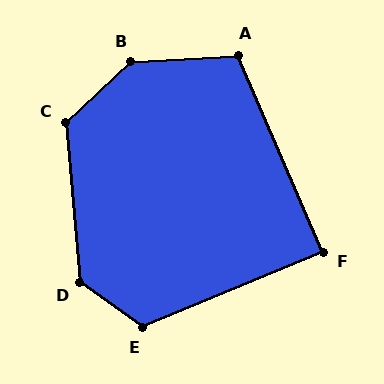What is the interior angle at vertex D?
Approximately 131 degrees (obtuse).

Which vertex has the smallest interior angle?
F, at approximately 89 degrees.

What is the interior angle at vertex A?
Approximately 110 degrees (obtuse).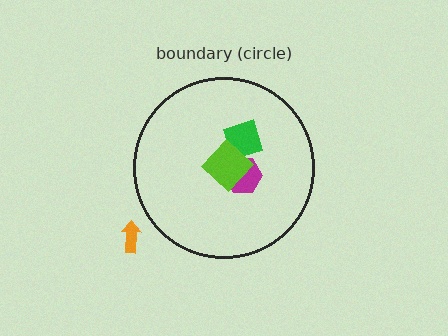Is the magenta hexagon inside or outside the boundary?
Inside.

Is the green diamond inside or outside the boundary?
Inside.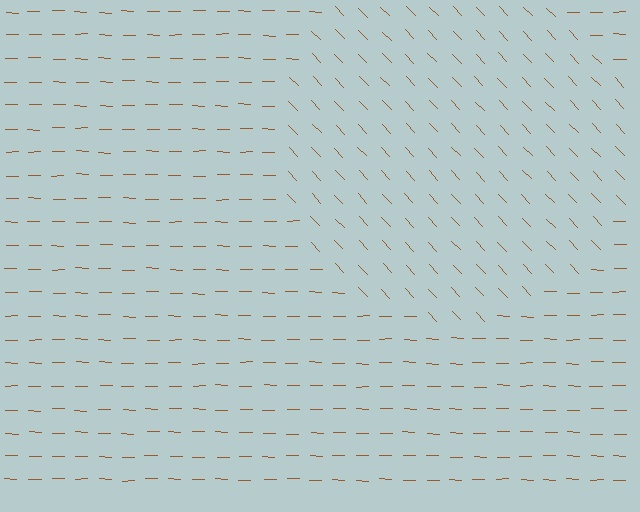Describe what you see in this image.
The image is filled with small brown line segments. A circle region in the image has lines oriented differently from the surrounding lines, creating a visible texture boundary.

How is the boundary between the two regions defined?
The boundary is defined purely by a change in line orientation (approximately 45 degrees difference). All lines are the same color and thickness.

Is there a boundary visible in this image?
Yes, there is a texture boundary formed by a change in line orientation.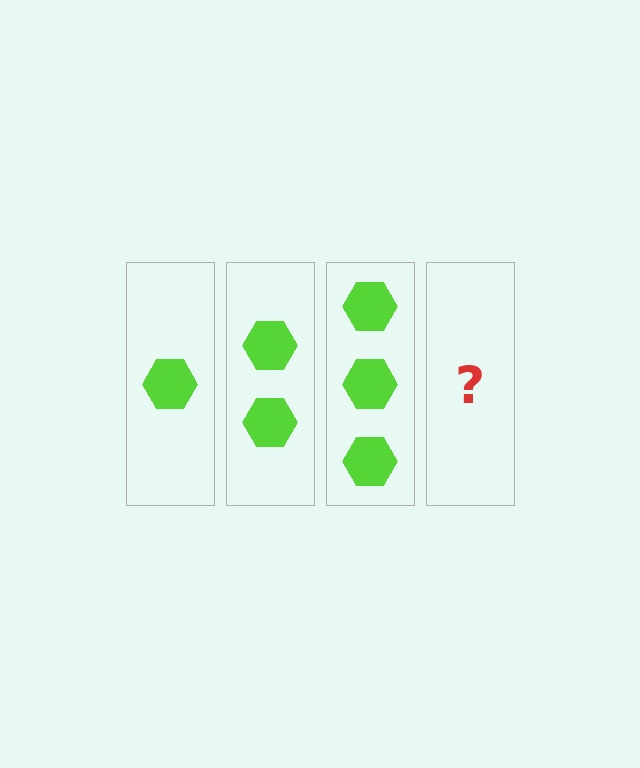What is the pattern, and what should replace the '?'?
The pattern is that each step adds one more hexagon. The '?' should be 4 hexagons.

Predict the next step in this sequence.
The next step is 4 hexagons.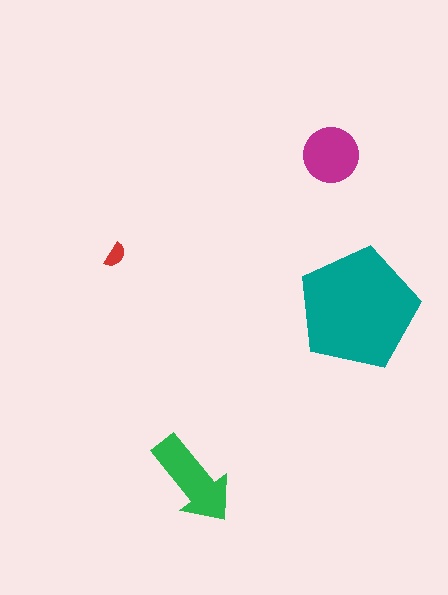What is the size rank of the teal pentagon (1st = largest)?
1st.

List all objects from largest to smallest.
The teal pentagon, the green arrow, the magenta circle, the red semicircle.